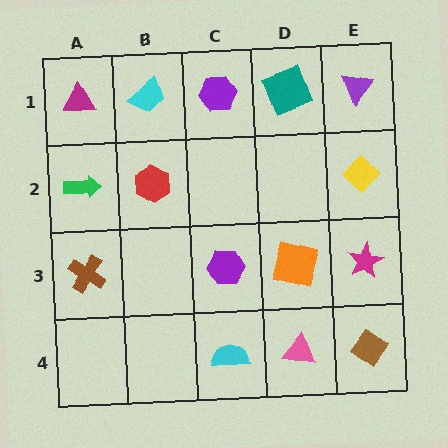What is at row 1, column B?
A cyan trapezoid.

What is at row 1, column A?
A magenta triangle.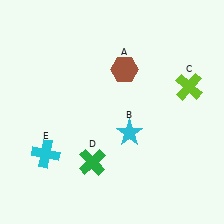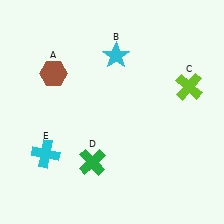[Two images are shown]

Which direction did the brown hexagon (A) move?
The brown hexagon (A) moved left.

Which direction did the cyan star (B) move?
The cyan star (B) moved up.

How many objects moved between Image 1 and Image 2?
2 objects moved between the two images.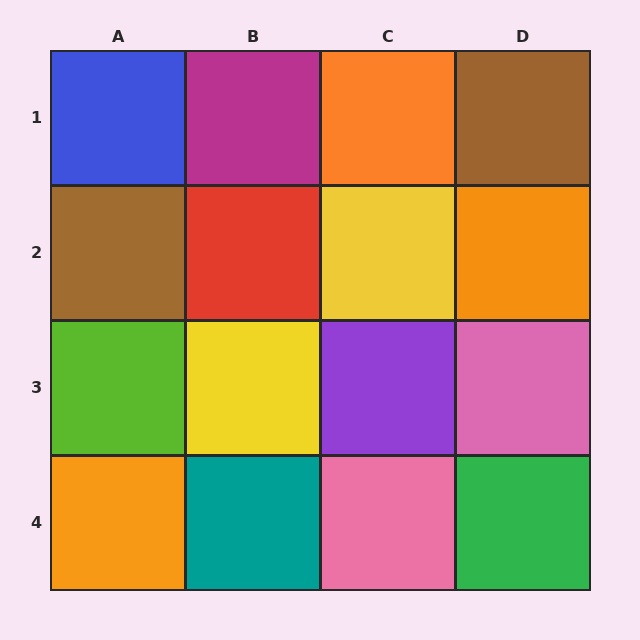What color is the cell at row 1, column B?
Magenta.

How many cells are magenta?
1 cell is magenta.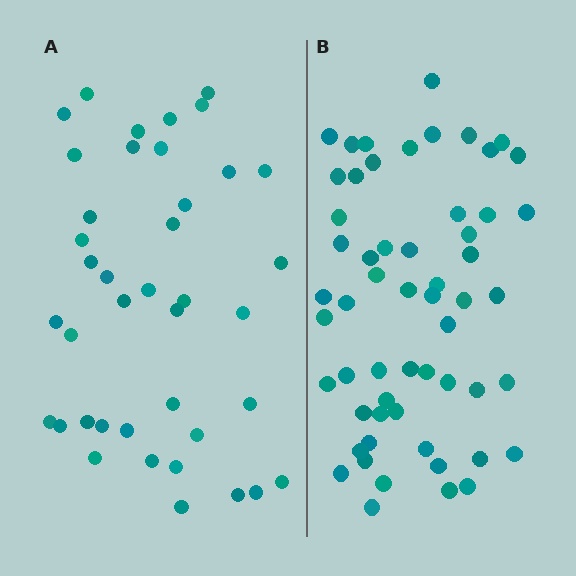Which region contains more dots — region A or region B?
Region B (the right region) has more dots.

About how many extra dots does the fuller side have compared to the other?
Region B has approximately 15 more dots than region A.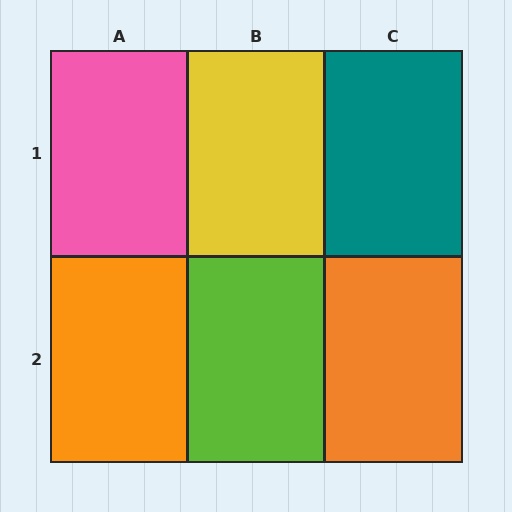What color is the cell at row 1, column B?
Yellow.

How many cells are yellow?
1 cell is yellow.